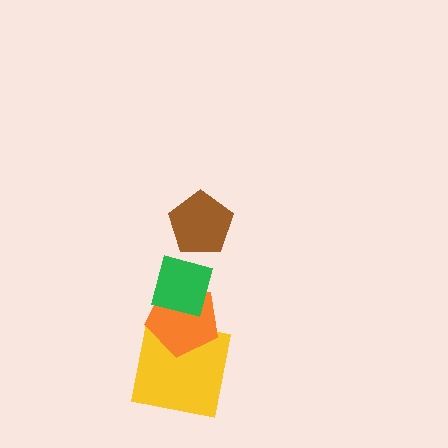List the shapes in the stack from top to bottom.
From top to bottom: the brown pentagon, the green square, the orange pentagon, the yellow square.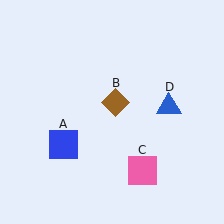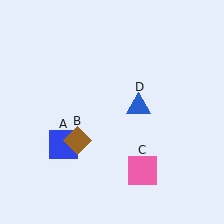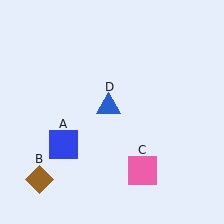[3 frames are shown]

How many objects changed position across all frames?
2 objects changed position: brown diamond (object B), blue triangle (object D).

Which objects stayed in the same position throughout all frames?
Blue square (object A) and pink square (object C) remained stationary.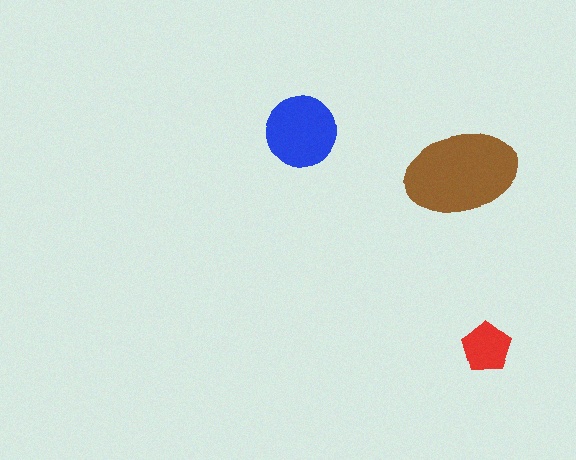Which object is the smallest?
The red pentagon.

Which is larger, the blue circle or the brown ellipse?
The brown ellipse.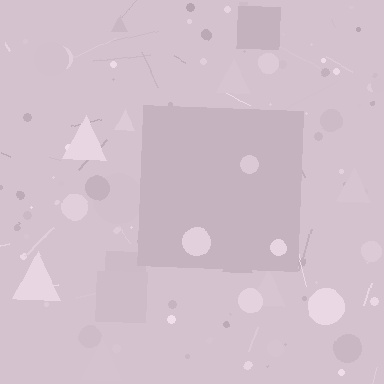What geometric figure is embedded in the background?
A square is embedded in the background.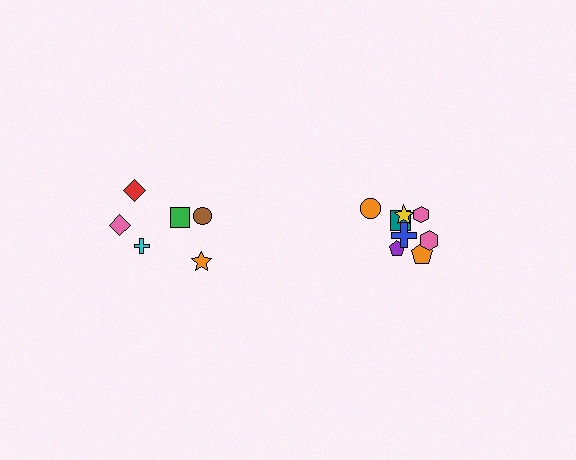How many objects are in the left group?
There are 6 objects.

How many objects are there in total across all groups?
There are 14 objects.